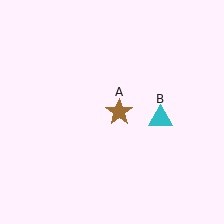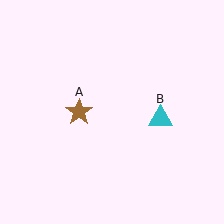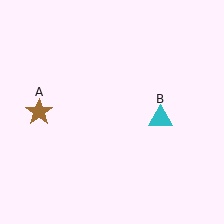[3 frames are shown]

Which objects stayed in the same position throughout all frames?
Cyan triangle (object B) remained stationary.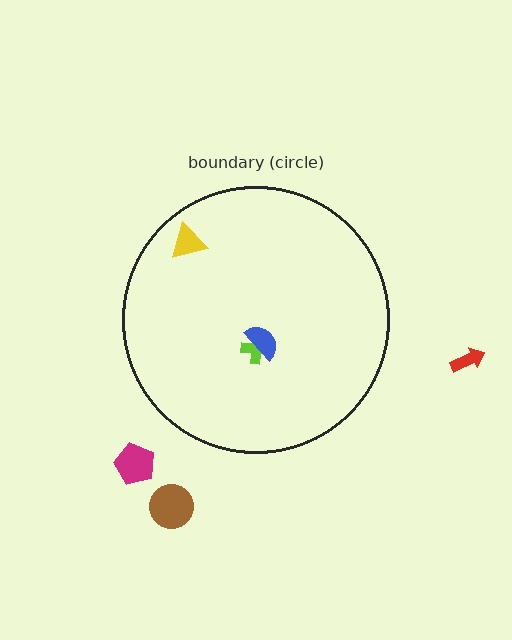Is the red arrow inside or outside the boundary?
Outside.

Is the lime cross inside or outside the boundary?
Inside.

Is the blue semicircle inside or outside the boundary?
Inside.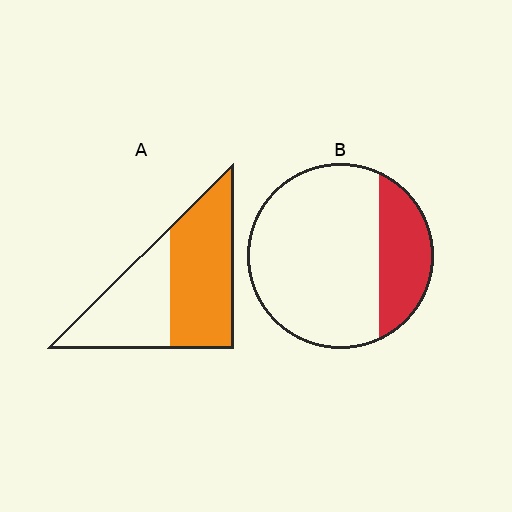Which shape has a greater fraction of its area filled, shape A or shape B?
Shape A.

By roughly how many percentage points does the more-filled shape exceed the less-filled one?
By roughly 30 percentage points (A over B).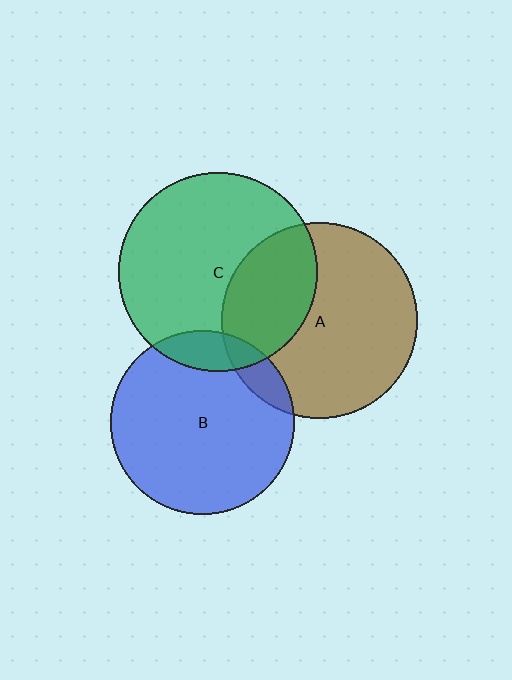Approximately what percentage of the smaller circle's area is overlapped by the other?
Approximately 10%.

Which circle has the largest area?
Circle C (green).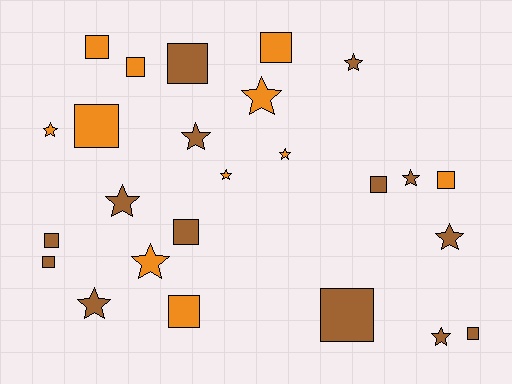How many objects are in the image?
There are 25 objects.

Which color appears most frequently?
Brown, with 14 objects.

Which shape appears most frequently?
Square, with 13 objects.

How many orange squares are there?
There are 6 orange squares.